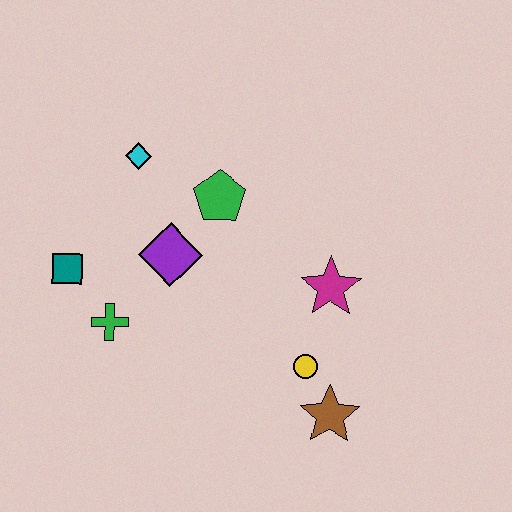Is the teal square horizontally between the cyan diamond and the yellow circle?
No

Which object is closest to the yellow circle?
The brown star is closest to the yellow circle.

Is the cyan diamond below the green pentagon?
No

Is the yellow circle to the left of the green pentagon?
No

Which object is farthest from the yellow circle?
The cyan diamond is farthest from the yellow circle.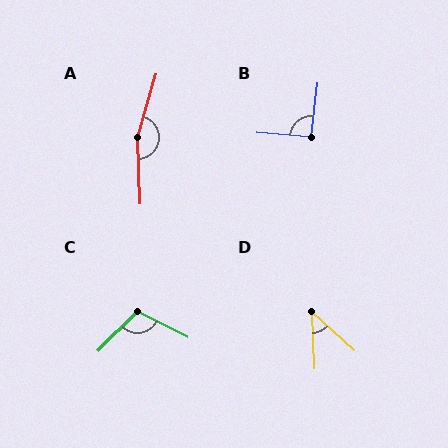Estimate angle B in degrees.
Approximately 92 degrees.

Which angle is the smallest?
D, at approximately 46 degrees.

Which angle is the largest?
A, at approximately 162 degrees.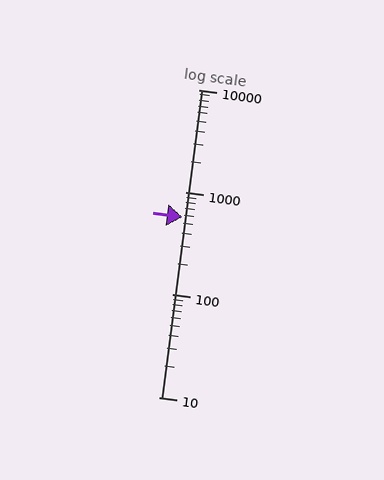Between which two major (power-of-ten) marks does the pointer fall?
The pointer is between 100 and 1000.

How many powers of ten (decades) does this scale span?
The scale spans 3 decades, from 10 to 10000.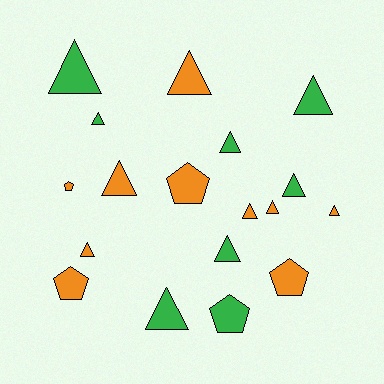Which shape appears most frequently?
Triangle, with 13 objects.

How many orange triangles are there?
There are 6 orange triangles.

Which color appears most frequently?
Orange, with 10 objects.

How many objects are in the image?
There are 18 objects.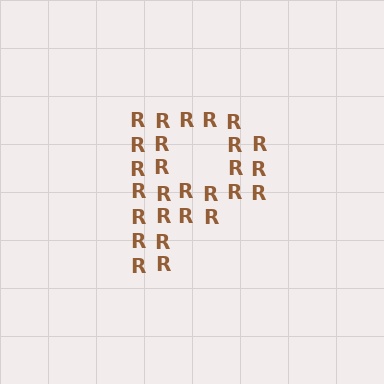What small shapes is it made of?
It is made of small letter R's.